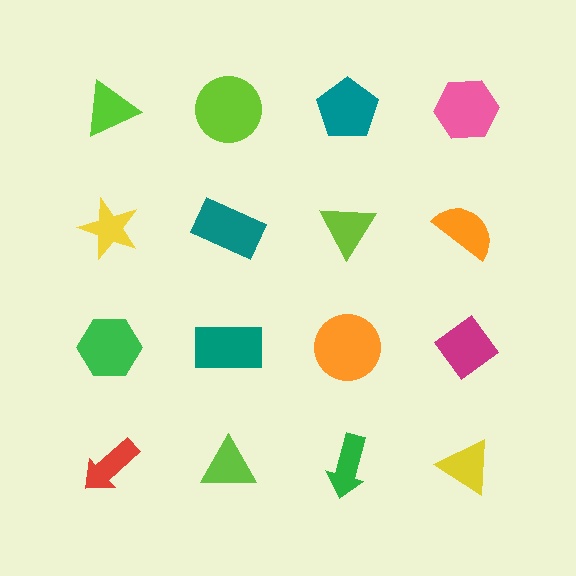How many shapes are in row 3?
4 shapes.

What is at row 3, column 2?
A teal rectangle.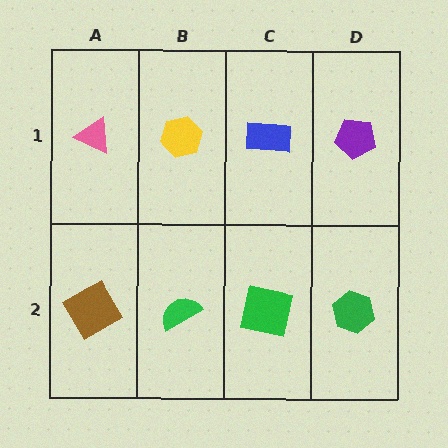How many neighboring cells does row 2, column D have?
2.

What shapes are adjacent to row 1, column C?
A green square (row 2, column C), a yellow hexagon (row 1, column B), a purple pentagon (row 1, column D).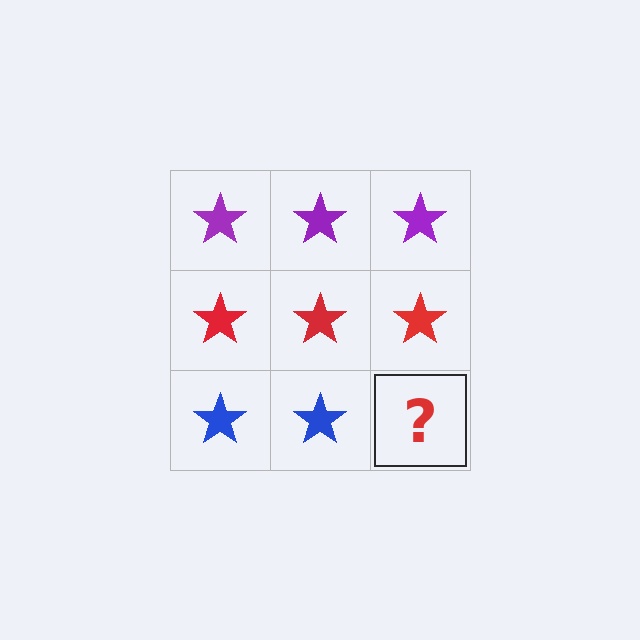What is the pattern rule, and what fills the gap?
The rule is that each row has a consistent color. The gap should be filled with a blue star.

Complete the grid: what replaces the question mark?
The question mark should be replaced with a blue star.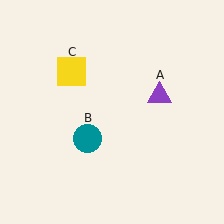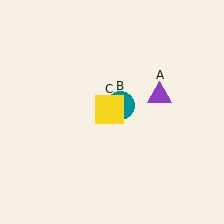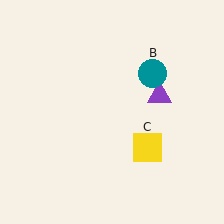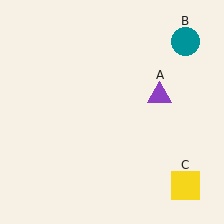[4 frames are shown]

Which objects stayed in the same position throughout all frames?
Purple triangle (object A) remained stationary.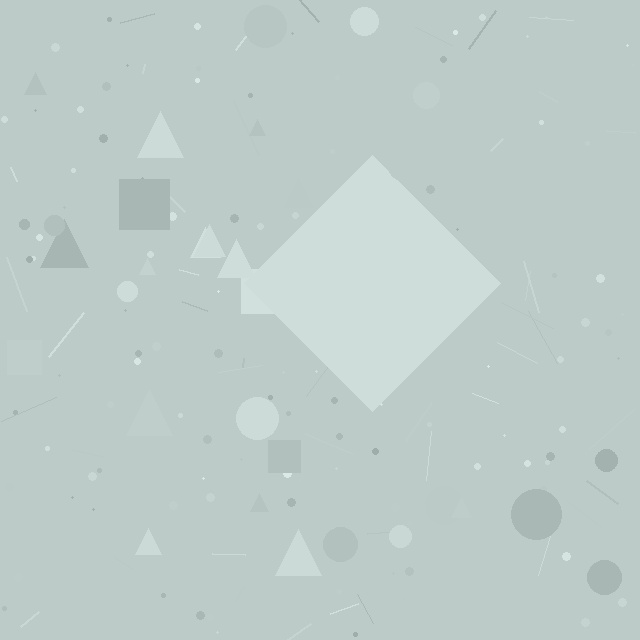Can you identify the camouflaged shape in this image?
The camouflaged shape is a diamond.